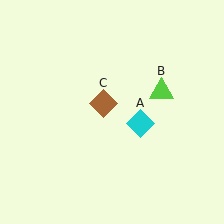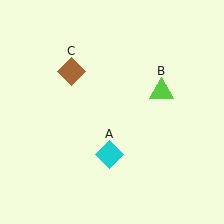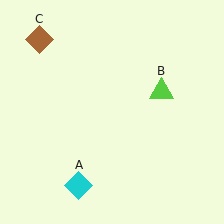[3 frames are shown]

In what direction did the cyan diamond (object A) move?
The cyan diamond (object A) moved down and to the left.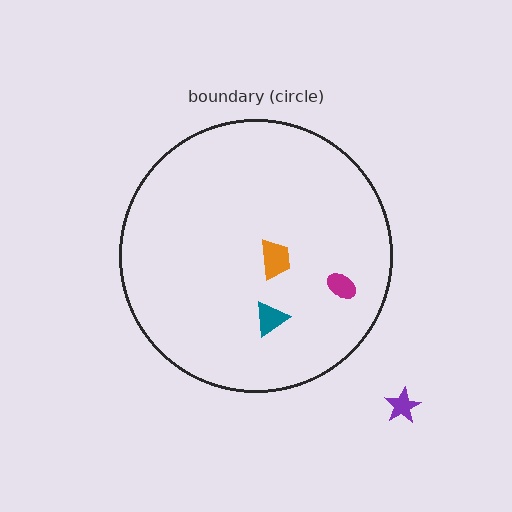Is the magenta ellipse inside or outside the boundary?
Inside.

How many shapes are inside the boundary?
3 inside, 1 outside.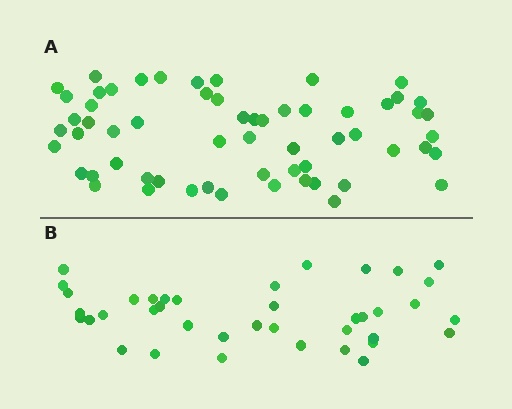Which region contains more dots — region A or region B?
Region A (the top region) has more dots.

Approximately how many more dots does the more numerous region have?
Region A has approximately 20 more dots than region B.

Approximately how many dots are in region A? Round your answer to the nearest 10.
About 60 dots.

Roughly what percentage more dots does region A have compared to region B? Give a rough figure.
About 55% more.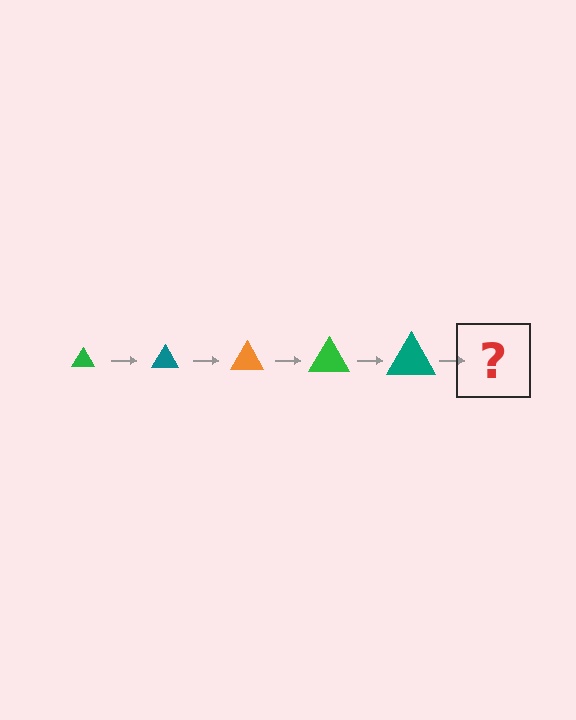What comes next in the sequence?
The next element should be an orange triangle, larger than the previous one.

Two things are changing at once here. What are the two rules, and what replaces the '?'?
The two rules are that the triangle grows larger each step and the color cycles through green, teal, and orange. The '?' should be an orange triangle, larger than the previous one.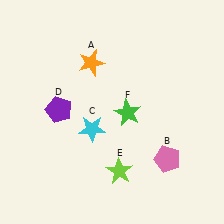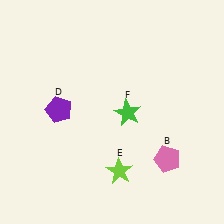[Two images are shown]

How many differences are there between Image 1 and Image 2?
There are 2 differences between the two images.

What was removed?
The orange star (A), the cyan star (C) were removed in Image 2.